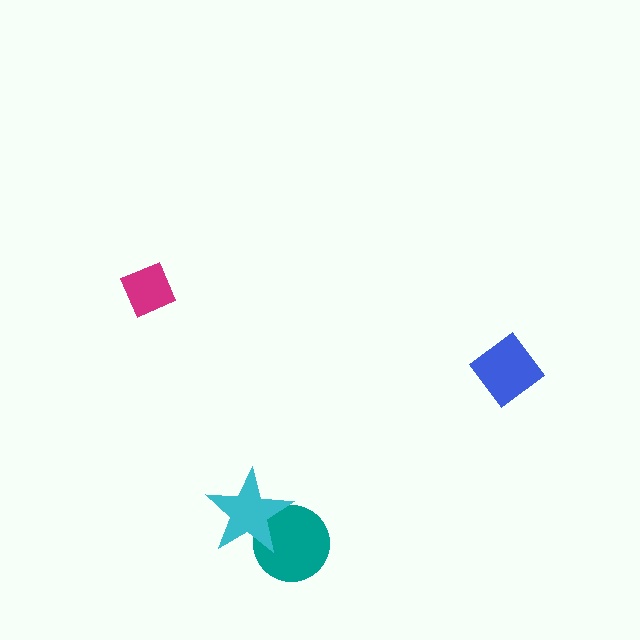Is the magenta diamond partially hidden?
No, no other shape covers it.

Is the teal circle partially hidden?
Yes, it is partially covered by another shape.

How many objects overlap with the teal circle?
1 object overlaps with the teal circle.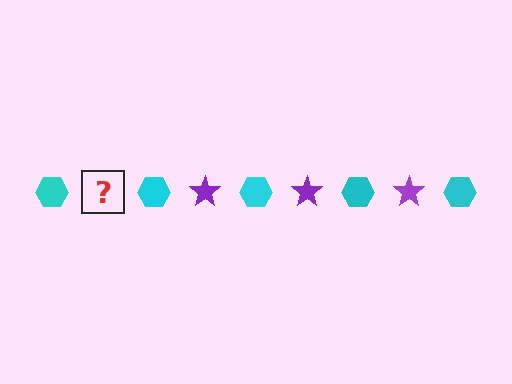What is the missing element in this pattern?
The missing element is a purple star.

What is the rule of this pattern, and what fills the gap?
The rule is that the pattern alternates between cyan hexagon and purple star. The gap should be filled with a purple star.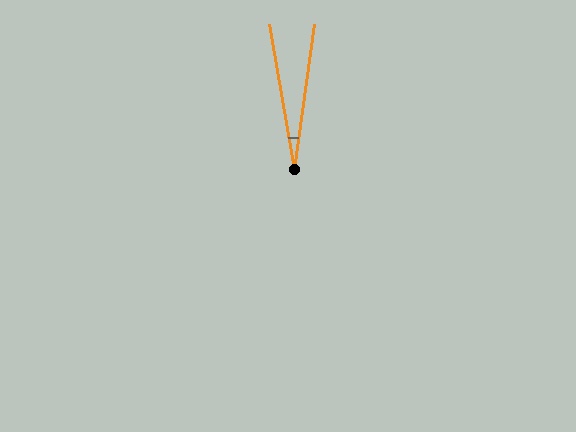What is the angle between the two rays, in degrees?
Approximately 17 degrees.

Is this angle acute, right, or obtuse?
It is acute.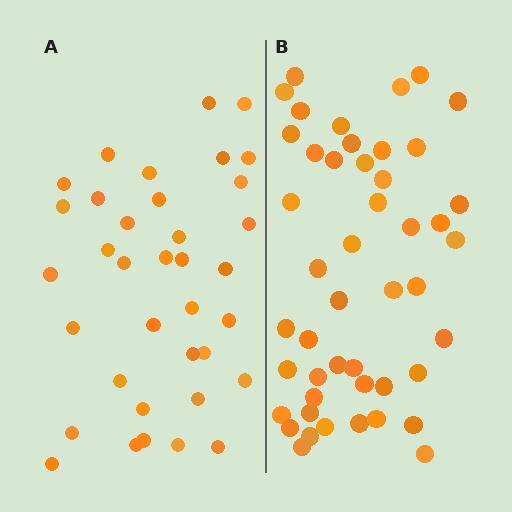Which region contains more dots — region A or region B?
Region B (the right region) has more dots.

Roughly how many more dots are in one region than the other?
Region B has roughly 12 or so more dots than region A.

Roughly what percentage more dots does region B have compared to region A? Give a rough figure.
About 30% more.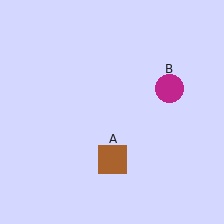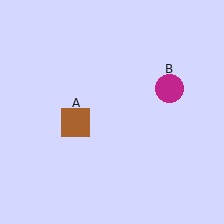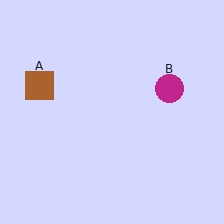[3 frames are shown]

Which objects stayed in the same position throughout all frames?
Magenta circle (object B) remained stationary.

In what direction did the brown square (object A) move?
The brown square (object A) moved up and to the left.